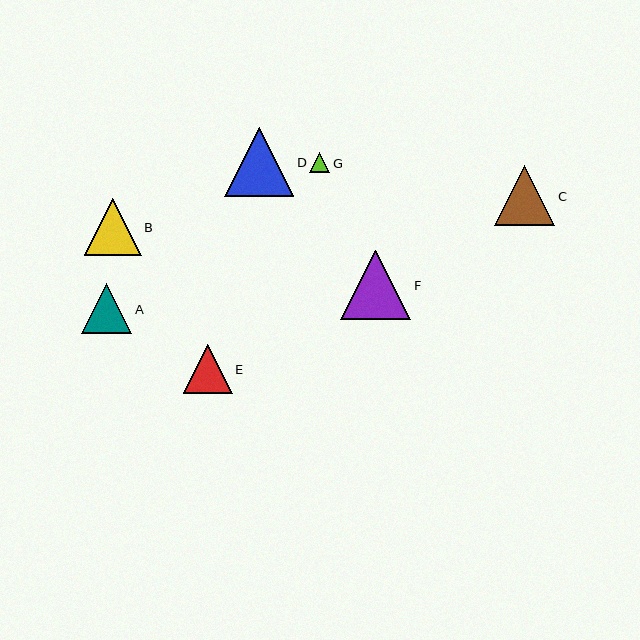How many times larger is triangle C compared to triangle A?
Triangle C is approximately 1.2 times the size of triangle A.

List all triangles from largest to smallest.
From largest to smallest: F, D, C, B, A, E, G.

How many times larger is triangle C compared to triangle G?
Triangle C is approximately 3.0 times the size of triangle G.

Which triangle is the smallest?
Triangle G is the smallest with a size of approximately 20 pixels.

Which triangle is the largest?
Triangle F is the largest with a size of approximately 70 pixels.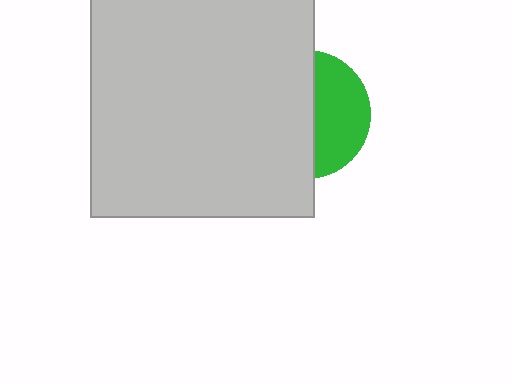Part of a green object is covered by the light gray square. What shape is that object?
It is a circle.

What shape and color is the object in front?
The object in front is a light gray square.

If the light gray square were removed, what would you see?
You would see the complete green circle.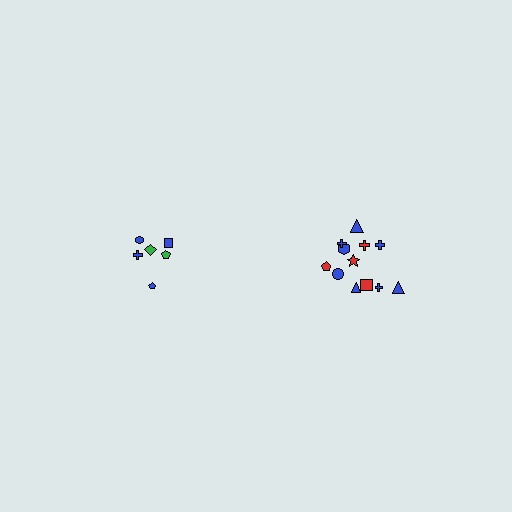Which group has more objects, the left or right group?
The right group.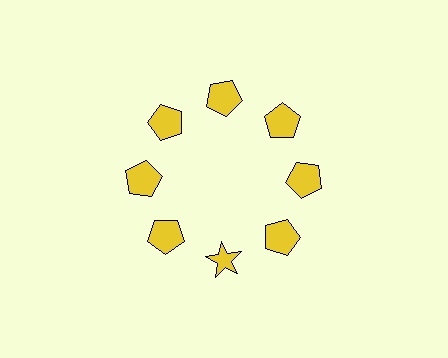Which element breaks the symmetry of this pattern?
The yellow star at roughly the 6 o'clock position breaks the symmetry. All other shapes are yellow pentagons.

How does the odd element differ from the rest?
It has a different shape: star instead of pentagon.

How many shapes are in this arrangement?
There are 8 shapes arranged in a ring pattern.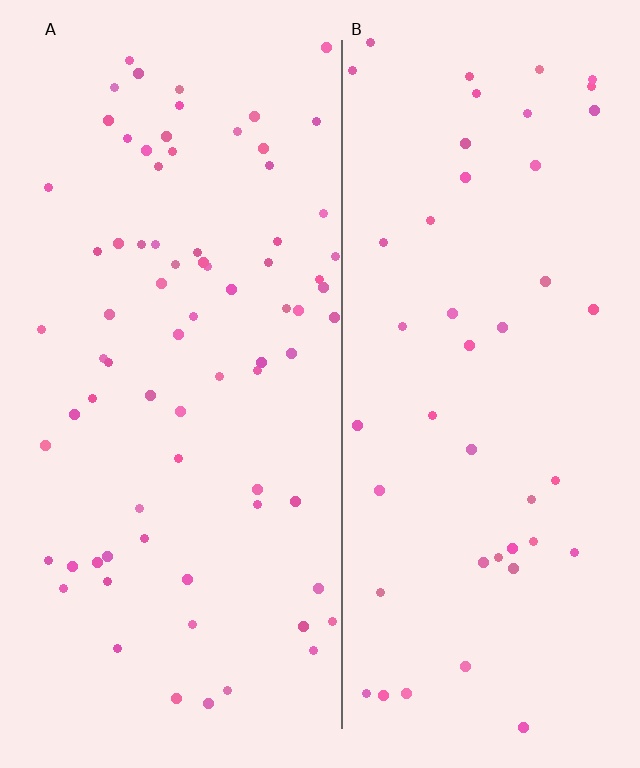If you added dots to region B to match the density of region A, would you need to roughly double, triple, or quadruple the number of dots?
Approximately double.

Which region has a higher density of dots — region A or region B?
A (the left).